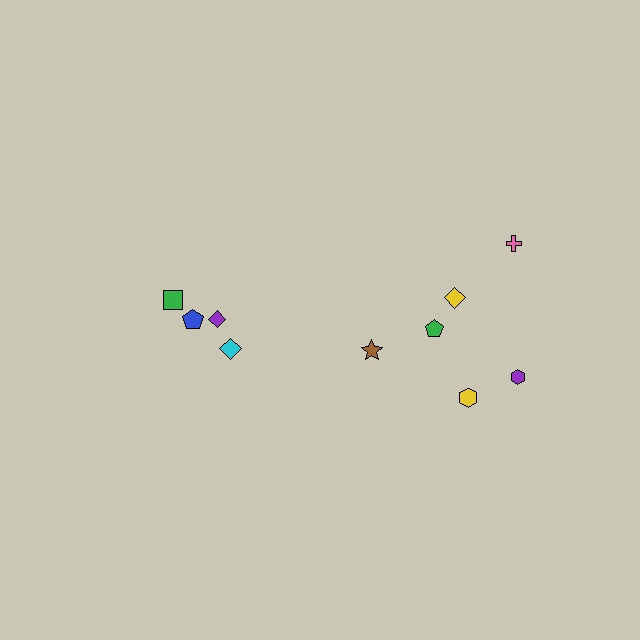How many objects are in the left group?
There are 4 objects.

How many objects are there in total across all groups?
There are 10 objects.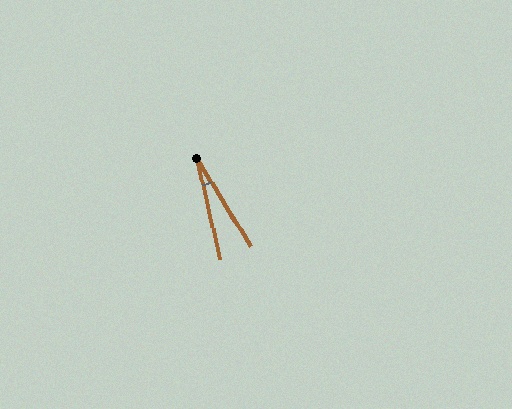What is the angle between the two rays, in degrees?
Approximately 19 degrees.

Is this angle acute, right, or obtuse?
It is acute.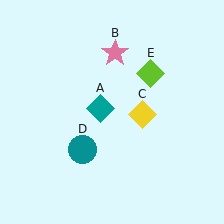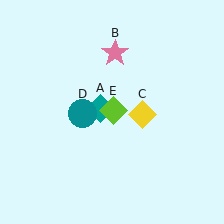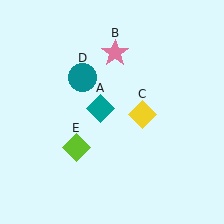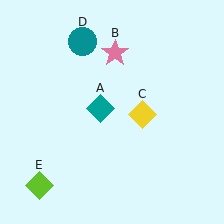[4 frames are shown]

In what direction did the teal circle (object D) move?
The teal circle (object D) moved up.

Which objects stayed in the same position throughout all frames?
Teal diamond (object A) and pink star (object B) and yellow diamond (object C) remained stationary.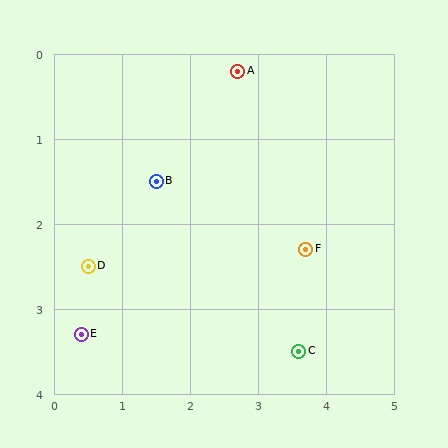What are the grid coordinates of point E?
Point E is at approximately (0.4, 3.3).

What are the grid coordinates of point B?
Point B is at approximately (1.5, 1.5).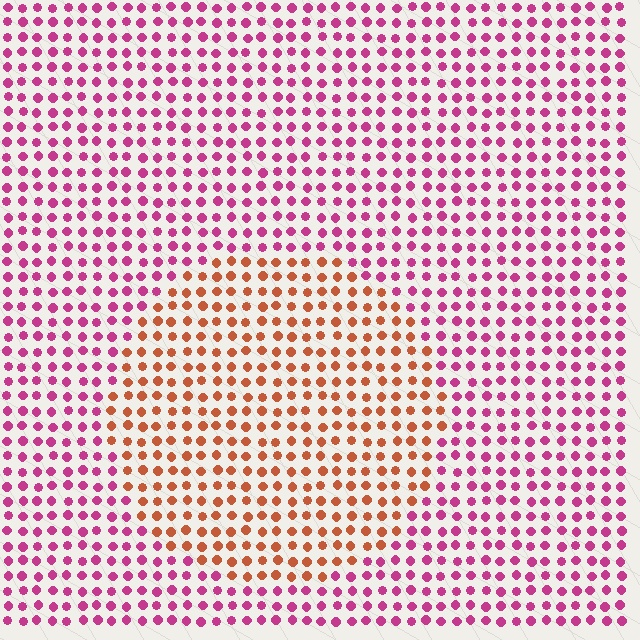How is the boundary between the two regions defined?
The boundary is defined purely by a slight shift in hue (about 51 degrees). Spacing, size, and orientation are identical on both sides.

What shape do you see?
I see a circle.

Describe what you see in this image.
The image is filled with small magenta elements in a uniform arrangement. A circle-shaped region is visible where the elements are tinted to a slightly different hue, forming a subtle color boundary.